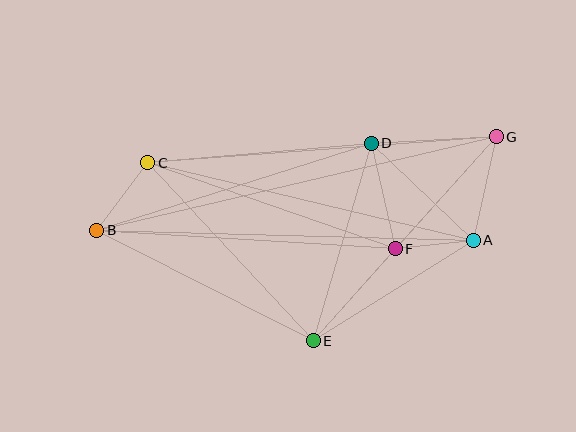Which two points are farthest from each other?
Points B and G are farthest from each other.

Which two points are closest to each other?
Points A and F are closest to each other.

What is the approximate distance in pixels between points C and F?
The distance between C and F is approximately 262 pixels.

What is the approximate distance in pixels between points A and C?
The distance between A and C is approximately 334 pixels.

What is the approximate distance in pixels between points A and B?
The distance between A and B is approximately 376 pixels.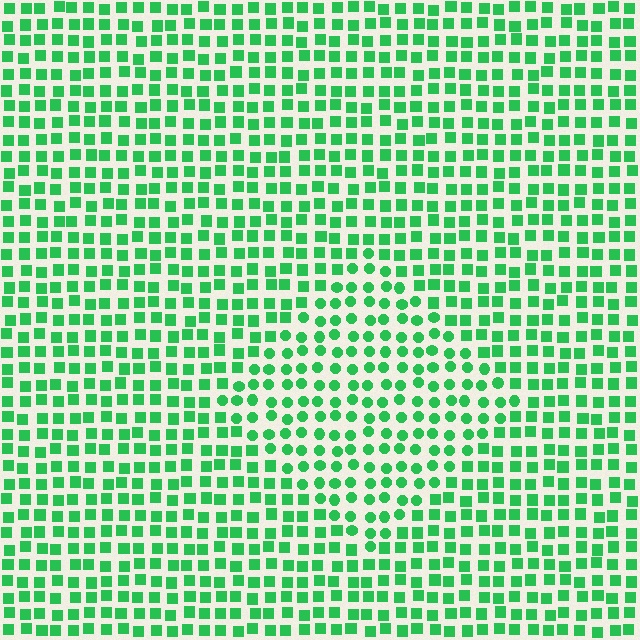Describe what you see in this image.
The image is filled with small green elements arranged in a uniform grid. A diamond-shaped region contains circles, while the surrounding area contains squares. The boundary is defined purely by the change in element shape.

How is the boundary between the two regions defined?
The boundary is defined by a change in element shape: circles inside vs. squares outside. All elements share the same color and spacing.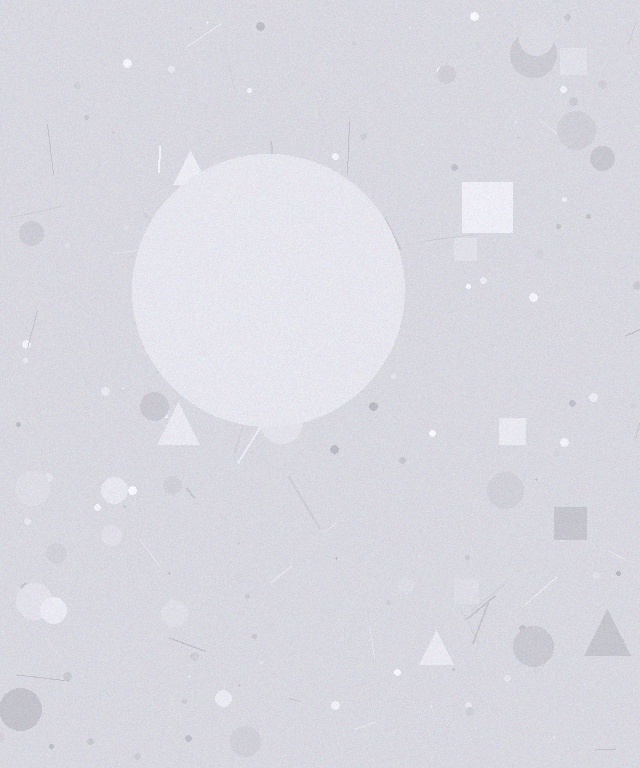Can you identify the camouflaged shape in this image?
The camouflaged shape is a circle.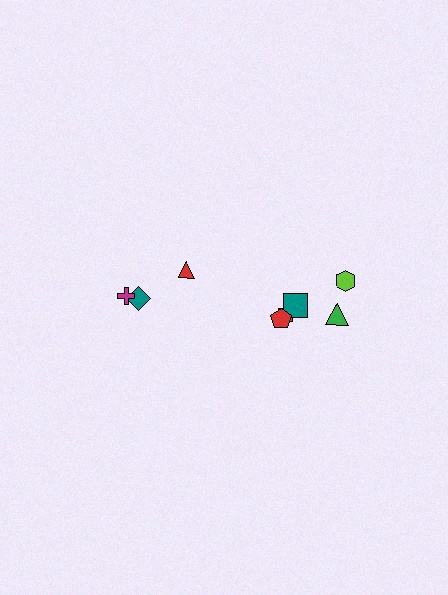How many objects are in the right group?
There are 5 objects.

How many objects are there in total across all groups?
There are 8 objects.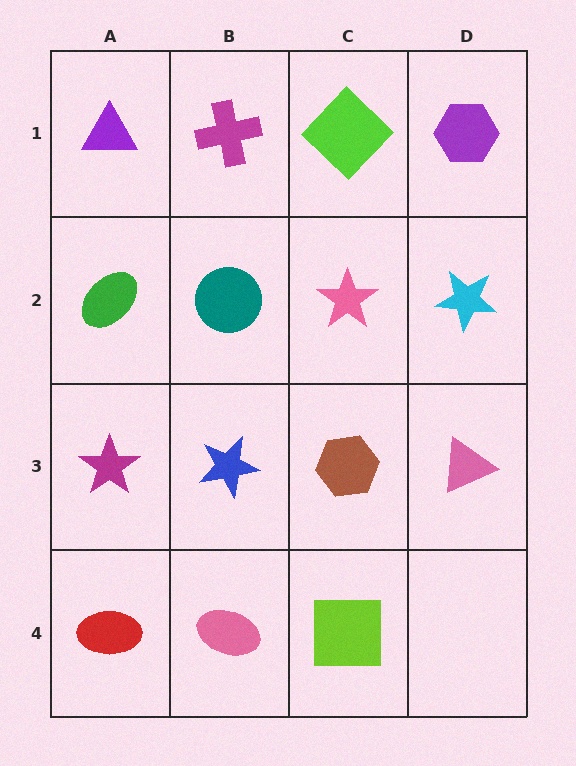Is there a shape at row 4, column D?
No, that cell is empty.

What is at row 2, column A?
A green ellipse.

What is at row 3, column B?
A blue star.